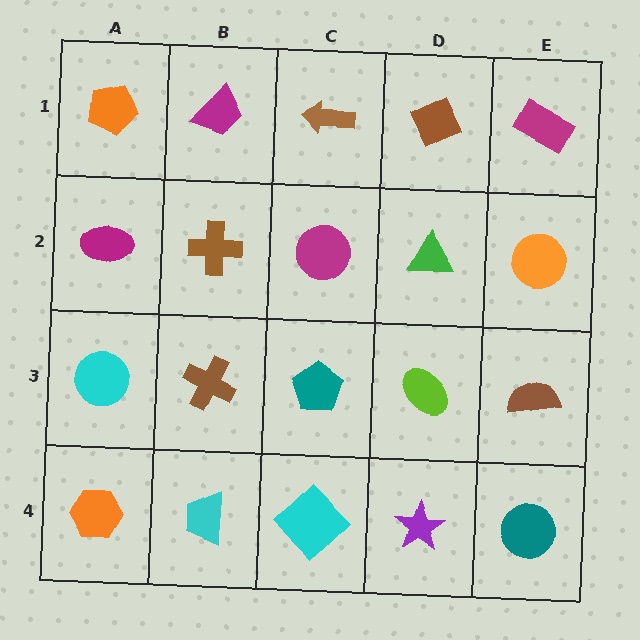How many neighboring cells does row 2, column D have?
4.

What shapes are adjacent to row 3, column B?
A brown cross (row 2, column B), a cyan trapezoid (row 4, column B), a cyan circle (row 3, column A), a teal pentagon (row 3, column C).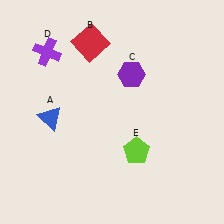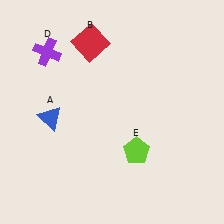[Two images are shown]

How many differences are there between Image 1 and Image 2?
There is 1 difference between the two images.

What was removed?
The purple hexagon (C) was removed in Image 2.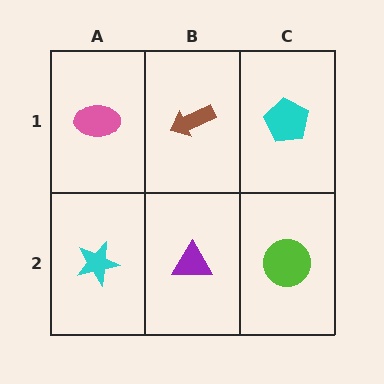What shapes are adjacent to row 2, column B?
A brown arrow (row 1, column B), a cyan star (row 2, column A), a lime circle (row 2, column C).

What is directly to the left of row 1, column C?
A brown arrow.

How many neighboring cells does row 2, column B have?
3.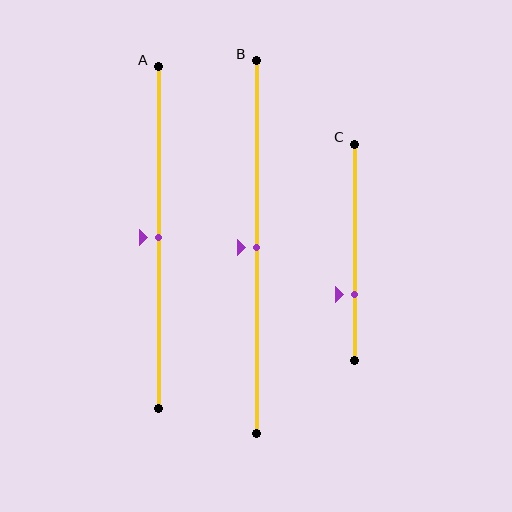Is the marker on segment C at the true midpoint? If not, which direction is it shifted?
No, the marker on segment C is shifted downward by about 19% of the segment length.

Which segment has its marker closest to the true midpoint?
Segment A has its marker closest to the true midpoint.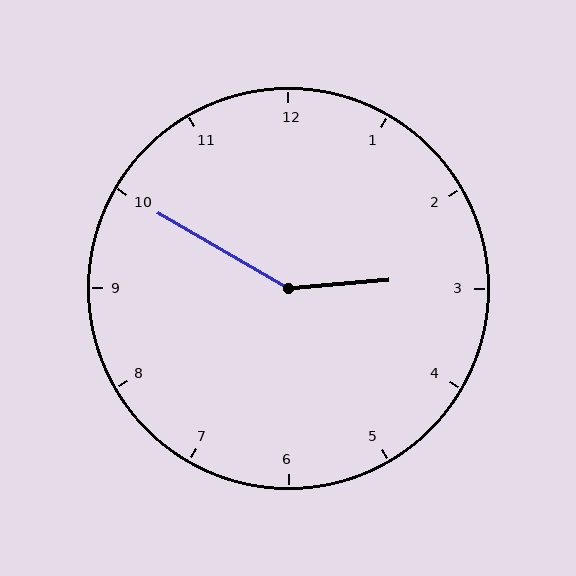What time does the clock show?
2:50.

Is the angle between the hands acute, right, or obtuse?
It is obtuse.